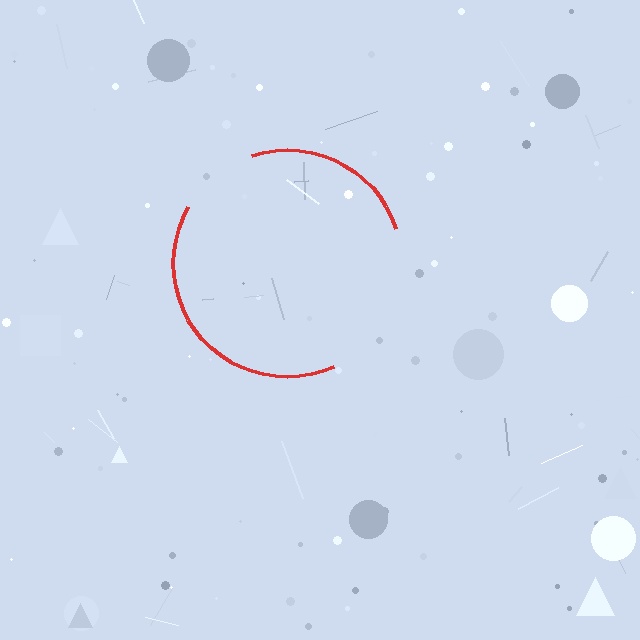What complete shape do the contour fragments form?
The contour fragments form a circle.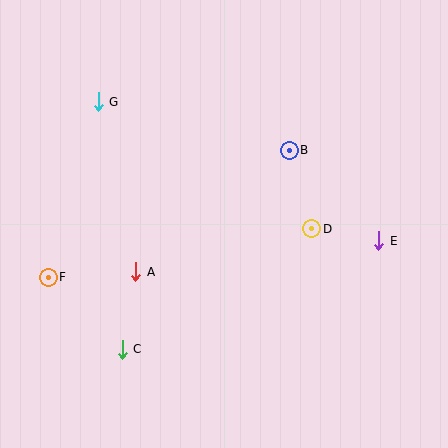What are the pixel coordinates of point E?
Point E is at (379, 241).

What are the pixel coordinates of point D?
Point D is at (312, 229).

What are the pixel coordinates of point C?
Point C is at (122, 349).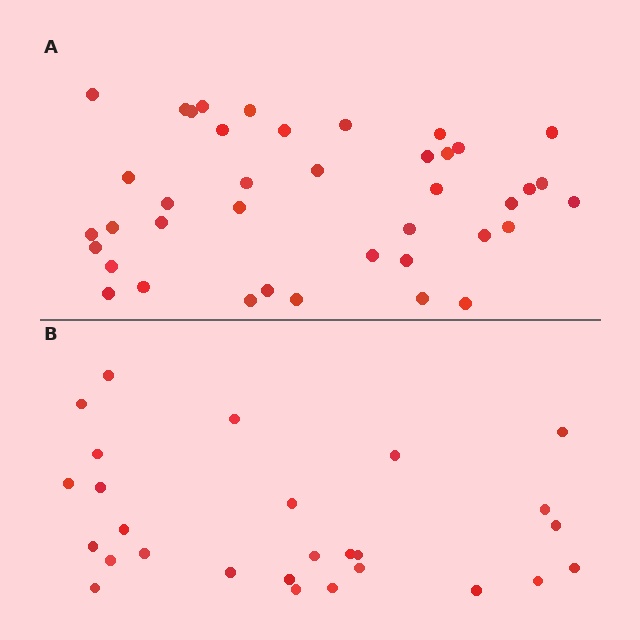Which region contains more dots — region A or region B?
Region A (the top region) has more dots.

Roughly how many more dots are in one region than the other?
Region A has approximately 15 more dots than region B.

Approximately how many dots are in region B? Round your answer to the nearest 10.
About 30 dots. (The exact count is 27, which rounds to 30.)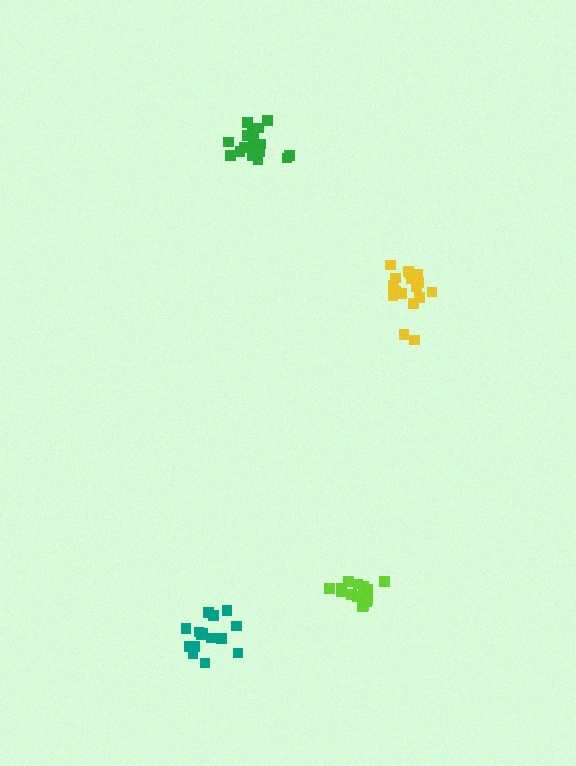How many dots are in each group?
Group 1: 20 dots, Group 2: 15 dots, Group 3: 17 dots, Group 4: 14 dots (66 total).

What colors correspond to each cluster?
The clusters are colored: yellow, teal, green, lime.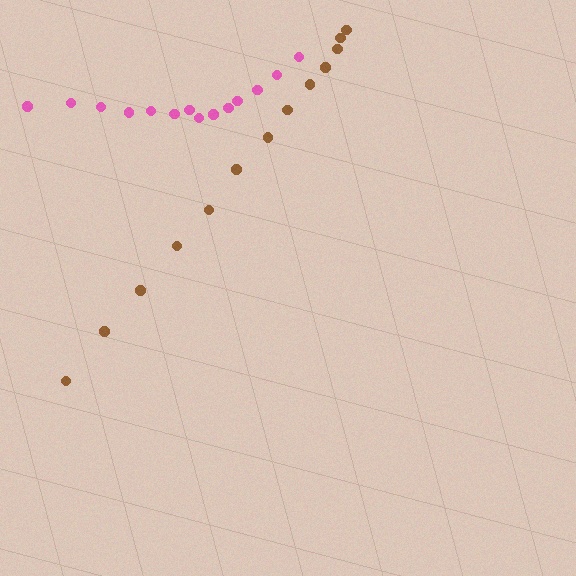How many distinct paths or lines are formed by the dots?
There are 2 distinct paths.